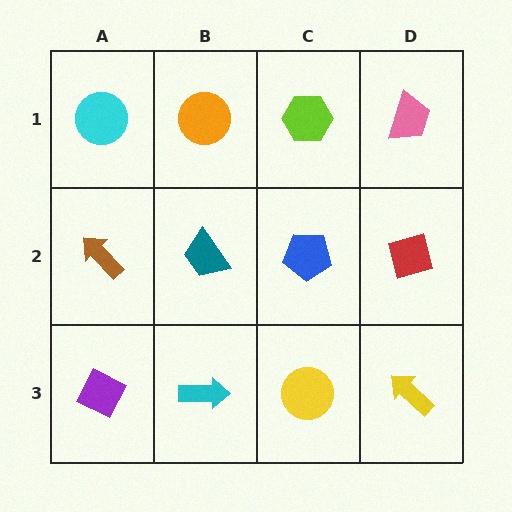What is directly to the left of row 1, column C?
An orange circle.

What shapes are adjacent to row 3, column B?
A teal trapezoid (row 2, column B), a purple diamond (row 3, column A), a yellow circle (row 3, column C).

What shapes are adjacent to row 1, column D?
A red diamond (row 2, column D), a lime hexagon (row 1, column C).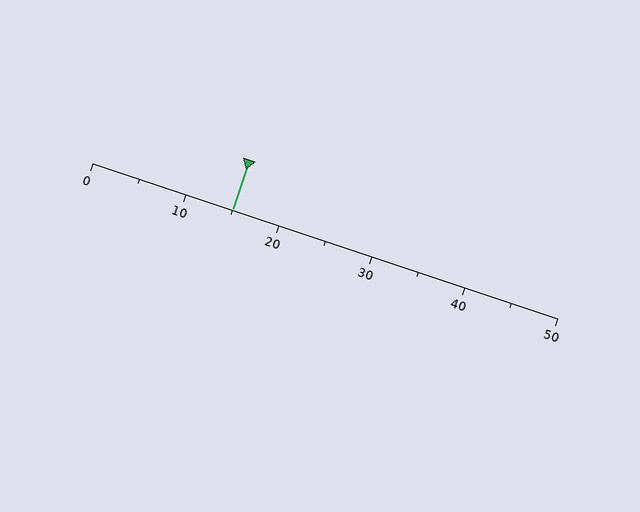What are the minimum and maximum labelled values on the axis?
The axis runs from 0 to 50.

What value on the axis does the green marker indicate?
The marker indicates approximately 15.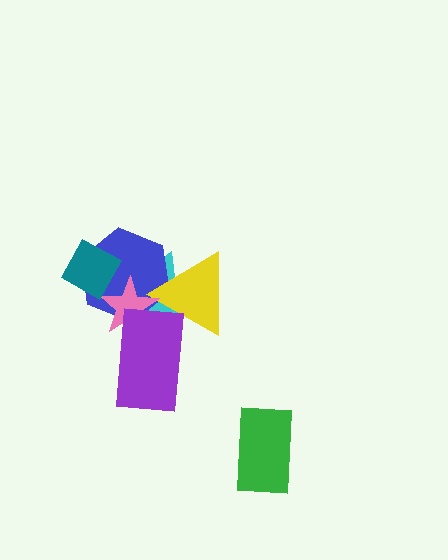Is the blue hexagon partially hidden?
Yes, it is partially covered by another shape.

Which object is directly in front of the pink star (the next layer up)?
The purple rectangle is directly in front of the pink star.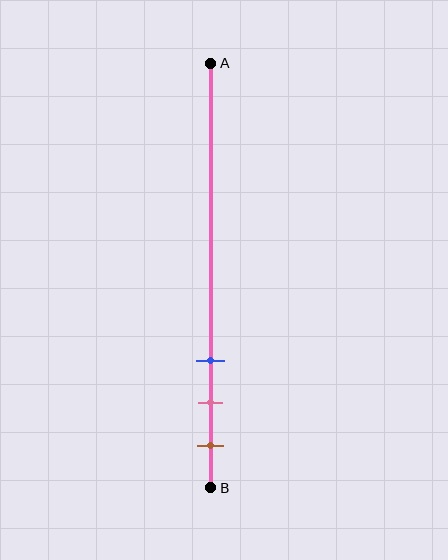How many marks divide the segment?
There are 3 marks dividing the segment.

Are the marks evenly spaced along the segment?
Yes, the marks are approximately evenly spaced.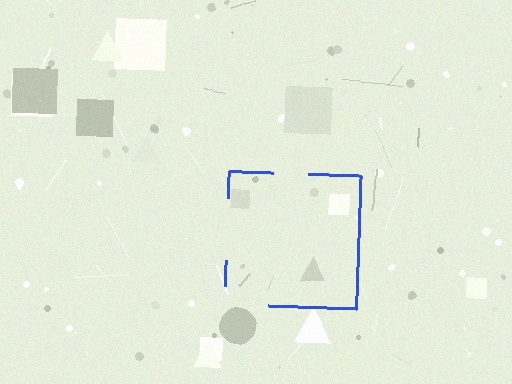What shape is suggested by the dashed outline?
The dashed outline suggests a square.